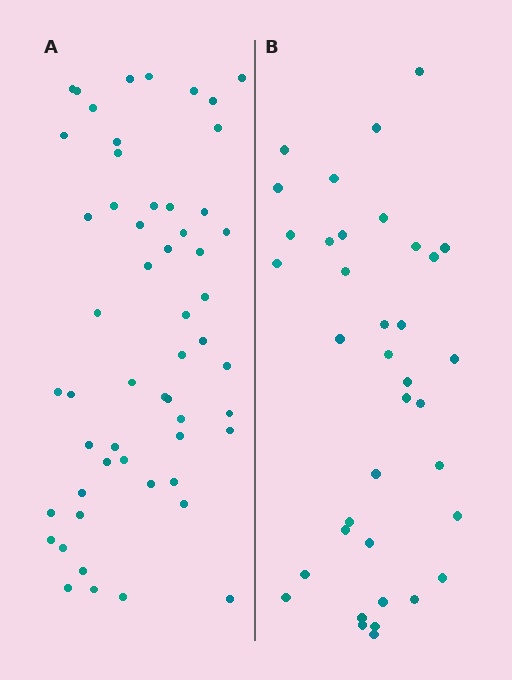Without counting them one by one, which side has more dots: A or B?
Region A (the left region) has more dots.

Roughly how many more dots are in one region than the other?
Region A has approximately 20 more dots than region B.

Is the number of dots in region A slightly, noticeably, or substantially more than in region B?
Region A has substantially more. The ratio is roughly 1.5 to 1.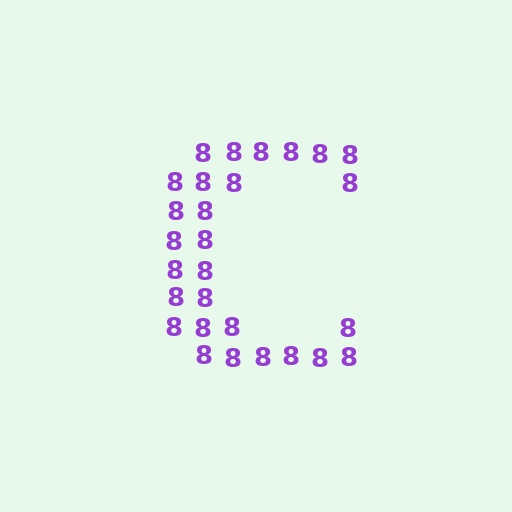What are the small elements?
The small elements are digit 8's.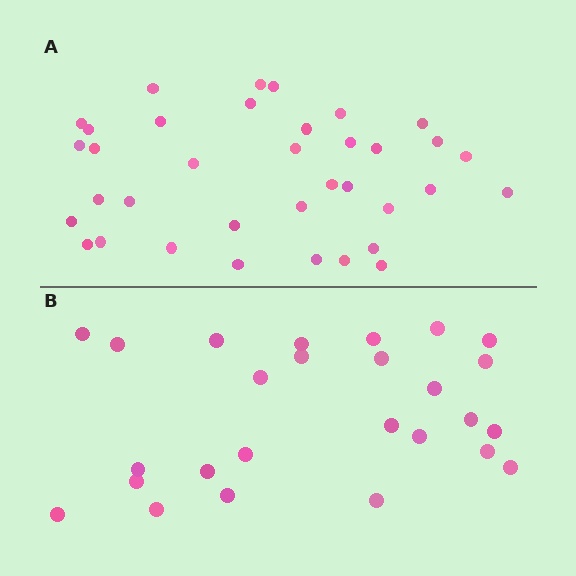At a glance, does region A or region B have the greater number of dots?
Region A (the top region) has more dots.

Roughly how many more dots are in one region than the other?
Region A has roughly 10 or so more dots than region B.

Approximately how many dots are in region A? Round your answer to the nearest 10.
About 40 dots. (The exact count is 36, which rounds to 40.)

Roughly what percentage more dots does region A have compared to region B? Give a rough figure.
About 40% more.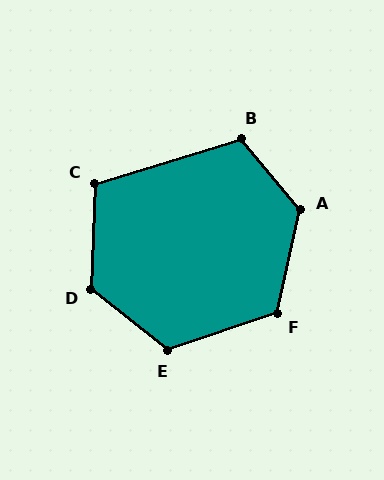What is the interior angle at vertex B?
Approximately 113 degrees (obtuse).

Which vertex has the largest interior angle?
A, at approximately 128 degrees.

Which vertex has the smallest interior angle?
C, at approximately 109 degrees.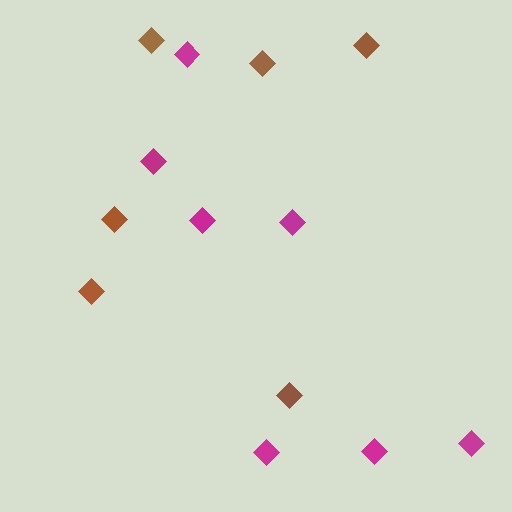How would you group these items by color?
There are 2 groups: one group of brown diamonds (6) and one group of magenta diamonds (7).